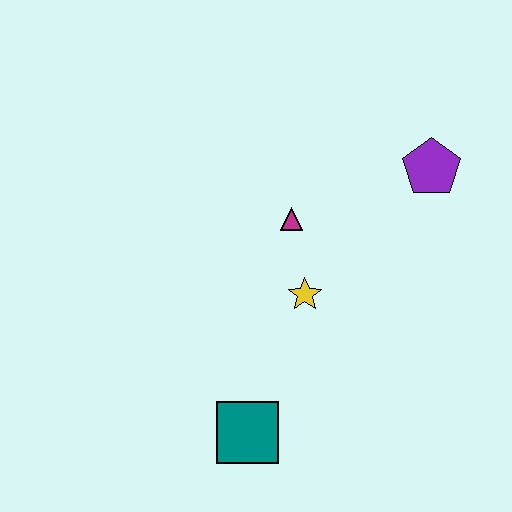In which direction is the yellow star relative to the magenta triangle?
The yellow star is below the magenta triangle.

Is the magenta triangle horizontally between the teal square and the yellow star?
Yes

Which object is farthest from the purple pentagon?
The teal square is farthest from the purple pentagon.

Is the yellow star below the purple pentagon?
Yes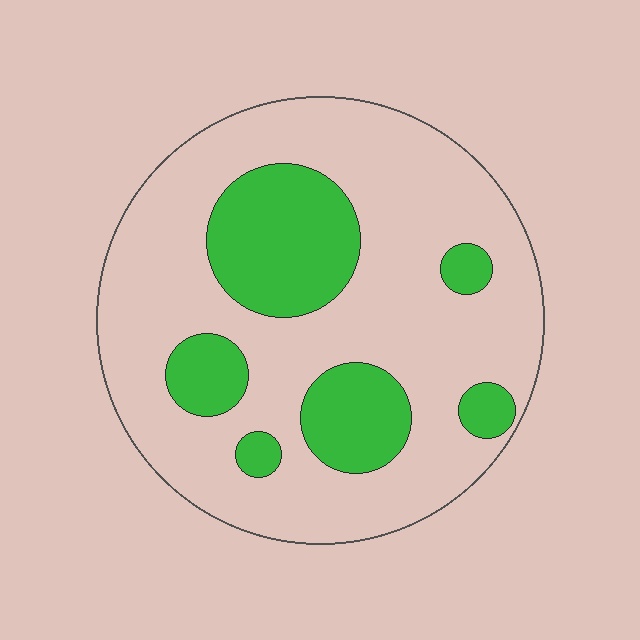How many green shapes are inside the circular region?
6.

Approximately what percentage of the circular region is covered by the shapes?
Approximately 25%.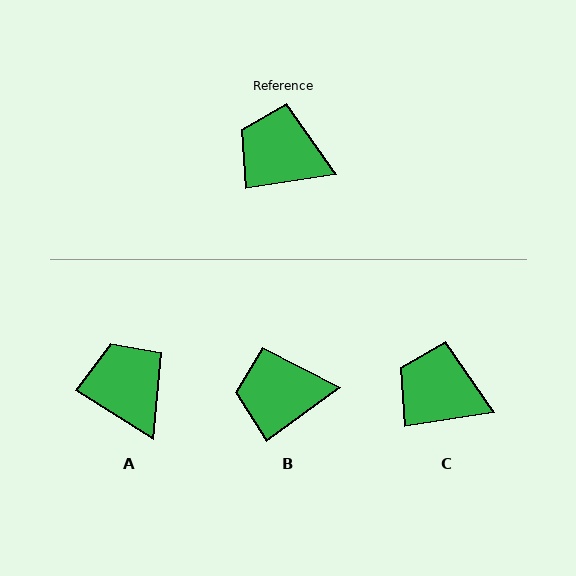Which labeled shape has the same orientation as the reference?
C.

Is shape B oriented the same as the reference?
No, it is off by about 28 degrees.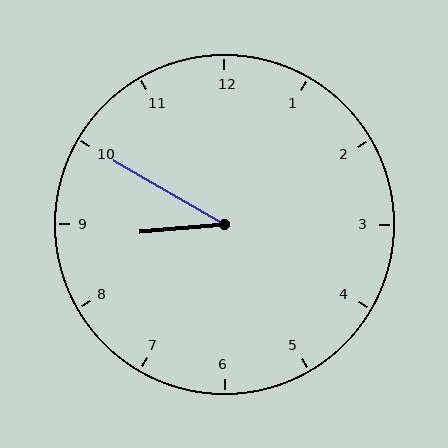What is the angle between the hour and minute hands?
Approximately 35 degrees.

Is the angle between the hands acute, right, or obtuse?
It is acute.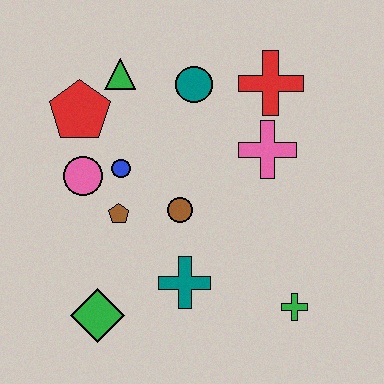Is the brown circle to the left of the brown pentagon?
No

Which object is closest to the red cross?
The pink cross is closest to the red cross.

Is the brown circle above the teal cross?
Yes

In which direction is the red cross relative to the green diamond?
The red cross is above the green diamond.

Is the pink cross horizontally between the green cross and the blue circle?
Yes